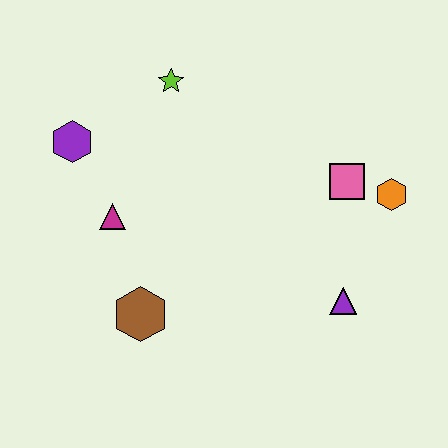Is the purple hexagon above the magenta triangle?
Yes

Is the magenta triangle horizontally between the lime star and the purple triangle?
No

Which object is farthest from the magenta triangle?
The orange hexagon is farthest from the magenta triangle.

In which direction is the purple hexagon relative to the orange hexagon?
The purple hexagon is to the left of the orange hexagon.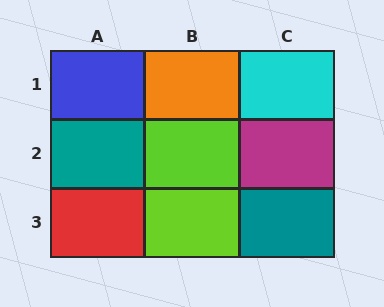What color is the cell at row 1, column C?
Cyan.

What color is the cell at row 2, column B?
Lime.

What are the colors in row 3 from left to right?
Red, lime, teal.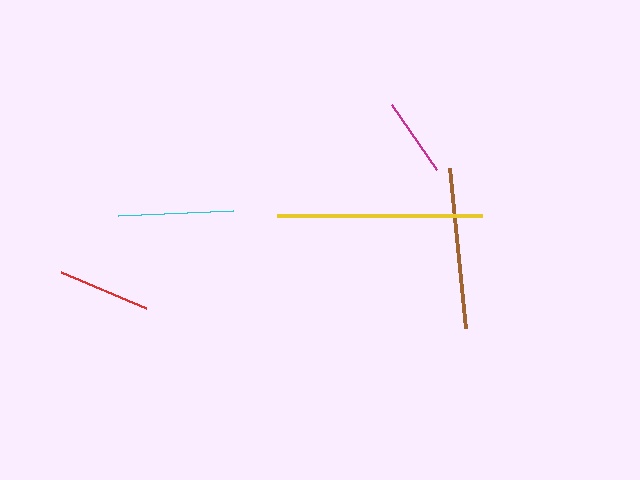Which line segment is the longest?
The yellow line is the longest at approximately 205 pixels.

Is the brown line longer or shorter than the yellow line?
The yellow line is longer than the brown line.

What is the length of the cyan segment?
The cyan segment is approximately 115 pixels long.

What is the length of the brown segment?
The brown segment is approximately 160 pixels long.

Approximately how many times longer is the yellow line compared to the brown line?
The yellow line is approximately 1.3 times the length of the brown line.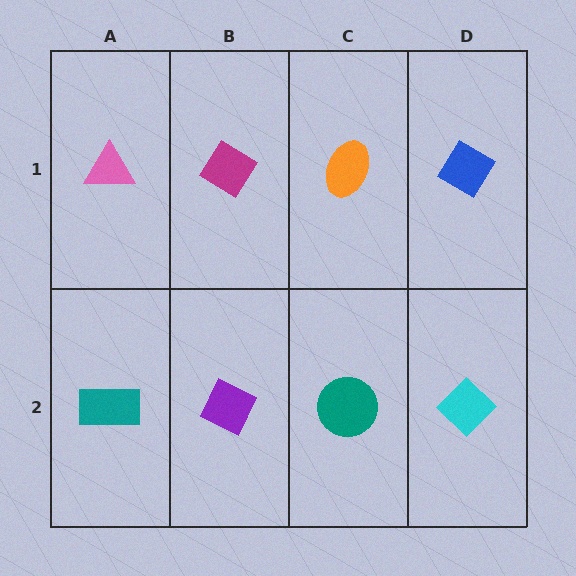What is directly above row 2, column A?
A pink triangle.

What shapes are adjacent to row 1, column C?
A teal circle (row 2, column C), a magenta diamond (row 1, column B), a blue diamond (row 1, column D).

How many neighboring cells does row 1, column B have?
3.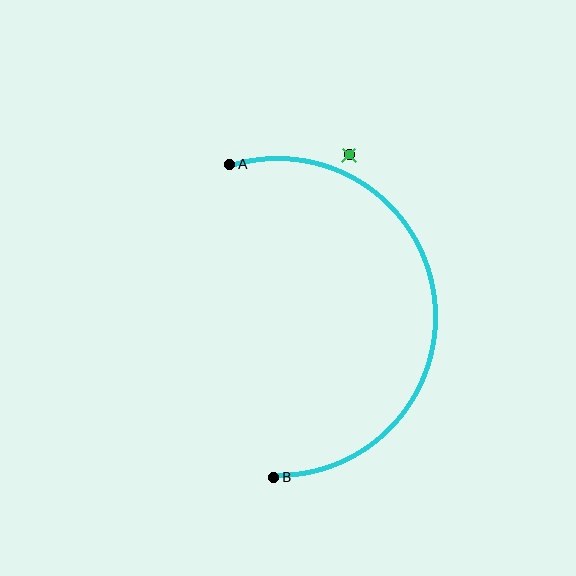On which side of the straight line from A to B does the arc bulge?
The arc bulges to the right of the straight line connecting A and B.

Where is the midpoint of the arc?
The arc midpoint is the point on the curve farthest from the straight line joining A and B. It sits to the right of that line.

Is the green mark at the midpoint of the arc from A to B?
No — the green mark does not lie on the arc at all. It sits slightly outside the curve.